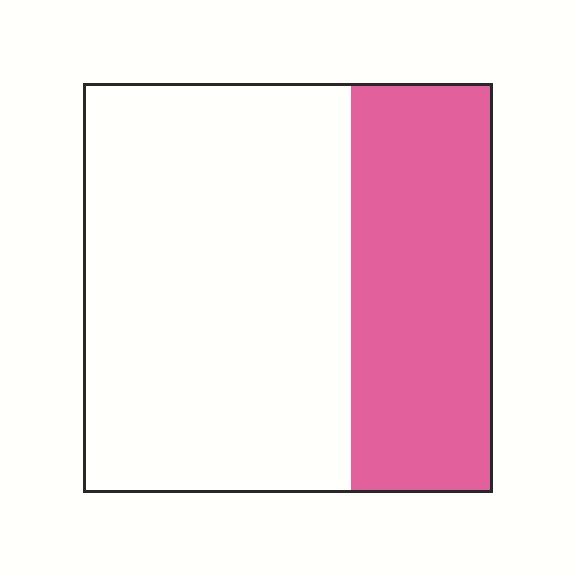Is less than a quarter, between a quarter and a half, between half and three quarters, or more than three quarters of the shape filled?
Between a quarter and a half.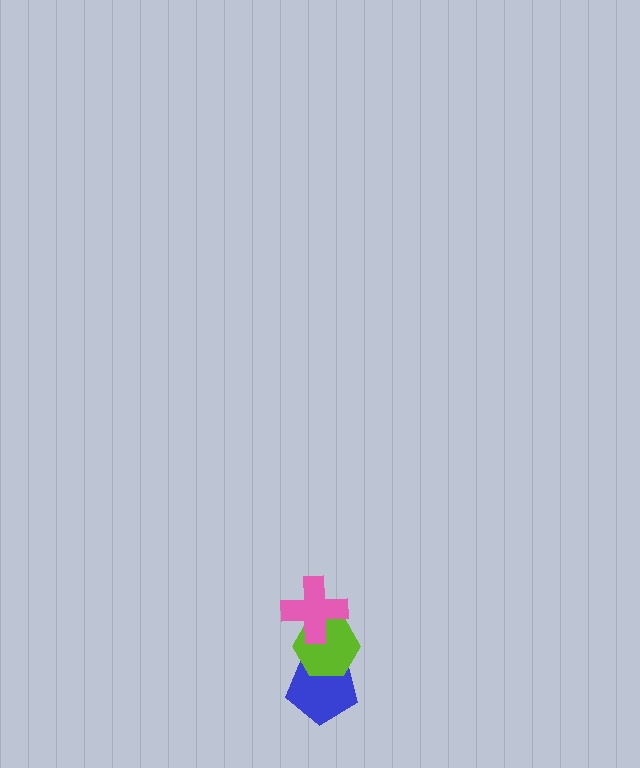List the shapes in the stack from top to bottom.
From top to bottom: the pink cross, the lime hexagon, the blue pentagon.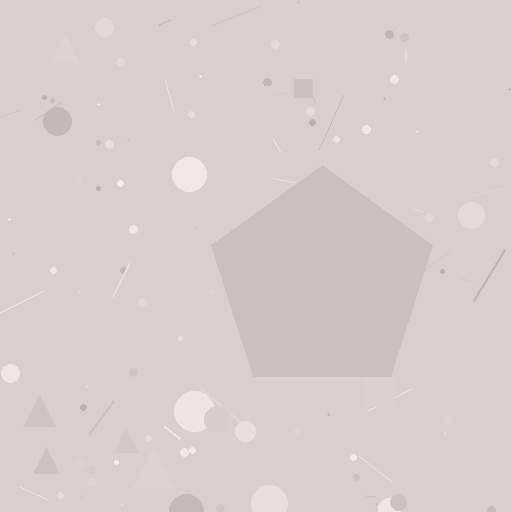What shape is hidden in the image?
A pentagon is hidden in the image.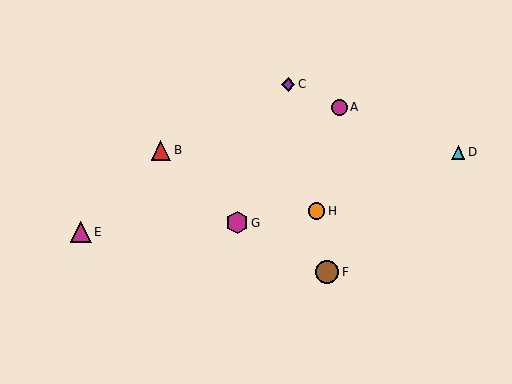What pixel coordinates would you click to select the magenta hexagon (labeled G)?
Click at (237, 223) to select the magenta hexagon G.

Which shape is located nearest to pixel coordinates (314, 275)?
The brown circle (labeled F) at (327, 272) is nearest to that location.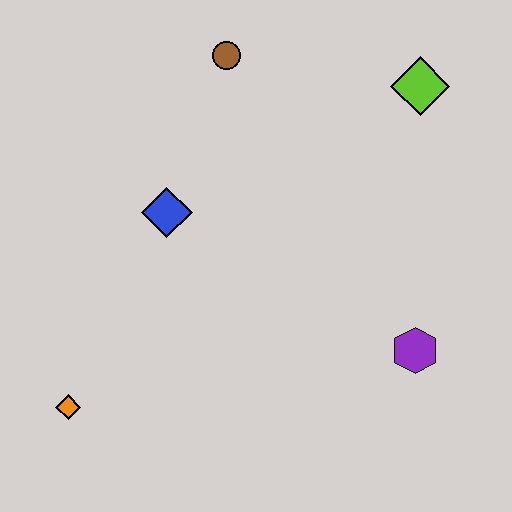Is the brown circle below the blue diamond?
No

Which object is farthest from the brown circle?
The orange diamond is farthest from the brown circle.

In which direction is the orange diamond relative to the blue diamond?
The orange diamond is below the blue diamond.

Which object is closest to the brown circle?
The blue diamond is closest to the brown circle.